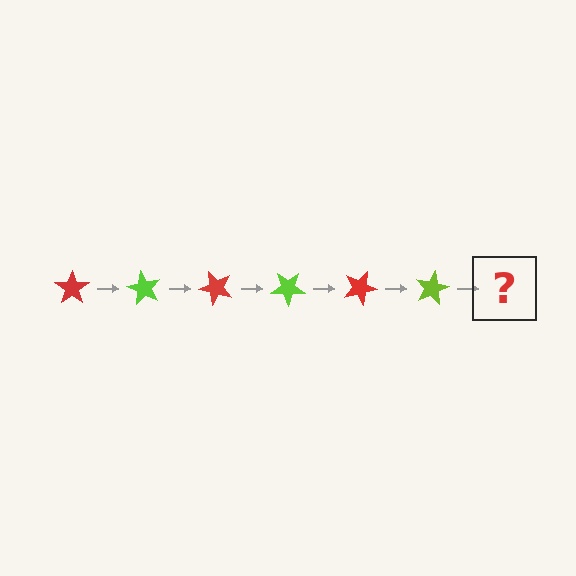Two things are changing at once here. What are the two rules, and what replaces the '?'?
The two rules are that it rotates 60 degrees each step and the color cycles through red and lime. The '?' should be a red star, rotated 360 degrees from the start.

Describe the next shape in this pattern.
It should be a red star, rotated 360 degrees from the start.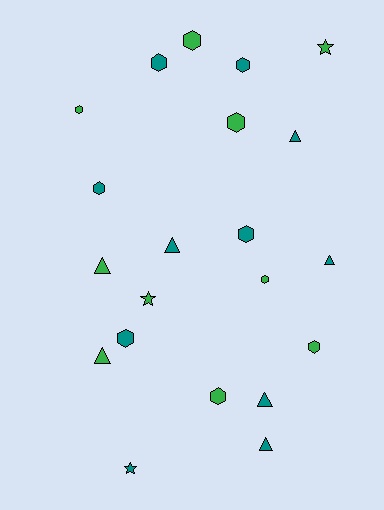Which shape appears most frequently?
Hexagon, with 11 objects.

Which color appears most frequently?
Teal, with 11 objects.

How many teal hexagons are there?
There are 5 teal hexagons.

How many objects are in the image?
There are 21 objects.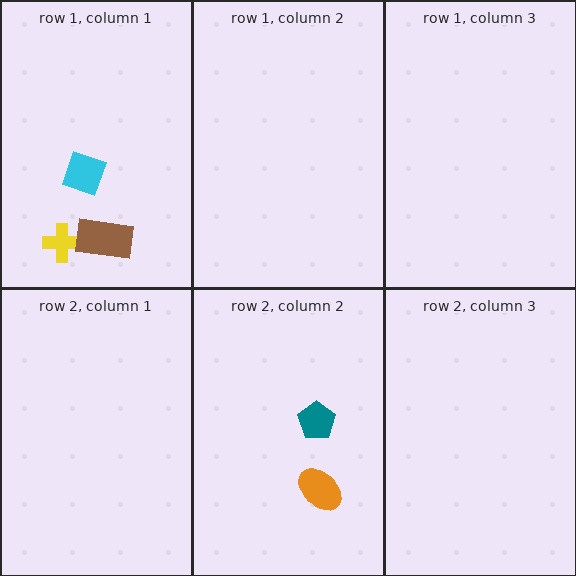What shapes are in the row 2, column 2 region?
The orange ellipse, the teal pentagon.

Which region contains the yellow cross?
The row 1, column 1 region.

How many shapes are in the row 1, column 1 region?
3.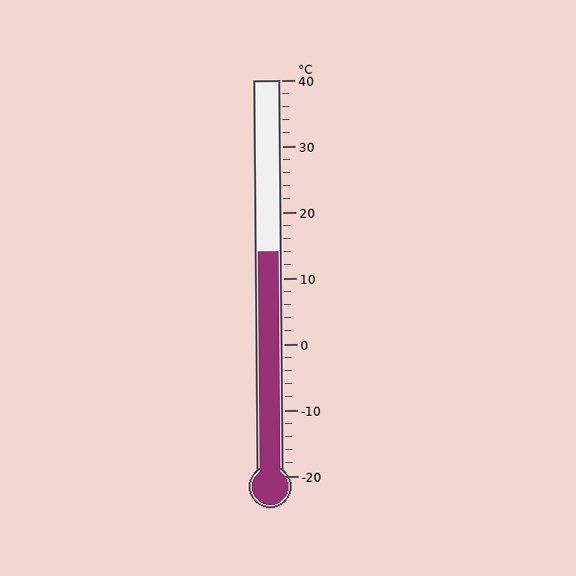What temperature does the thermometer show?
The thermometer shows approximately 14°C.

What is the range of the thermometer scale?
The thermometer scale ranges from -20°C to 40°C.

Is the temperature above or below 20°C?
The temperature is below 20°C.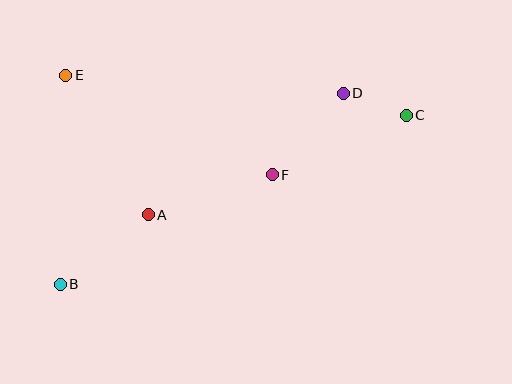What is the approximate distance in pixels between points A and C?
The distance between A and C is approximately 277 pixels.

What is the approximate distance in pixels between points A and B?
The distance between A and B is approximately 112 pixels.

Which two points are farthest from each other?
Points B and C are farthest from each other.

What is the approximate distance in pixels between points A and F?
The distance between A and F is approximately 130 pixels.